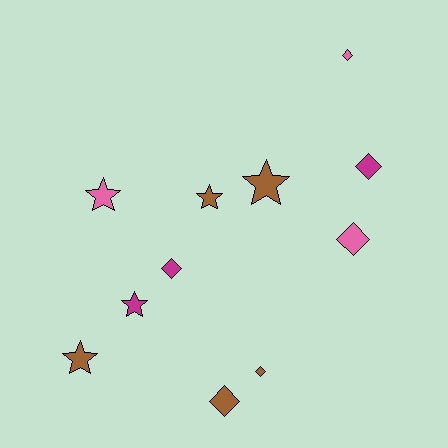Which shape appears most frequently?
Diamond, with 6 objects.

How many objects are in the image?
There are 11 objects.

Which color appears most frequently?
Brown, with 5 objects.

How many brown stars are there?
There are 3 brown stars.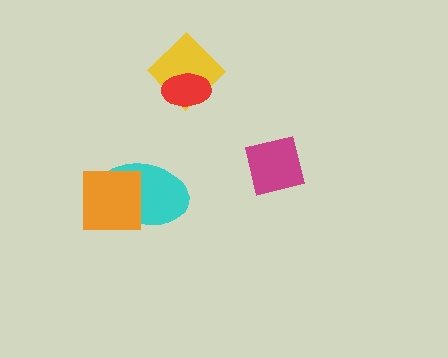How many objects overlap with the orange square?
1 object overlaps with the orange square.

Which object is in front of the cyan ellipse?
The orange square is in front of the cyan ellipse.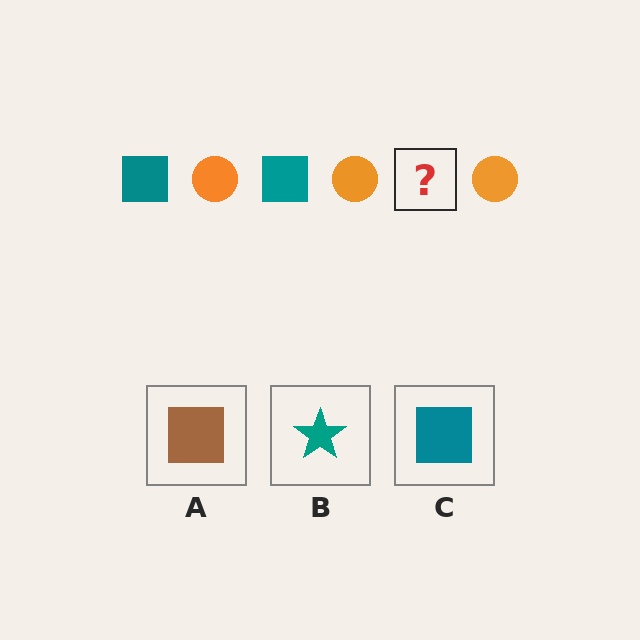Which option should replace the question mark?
Option C.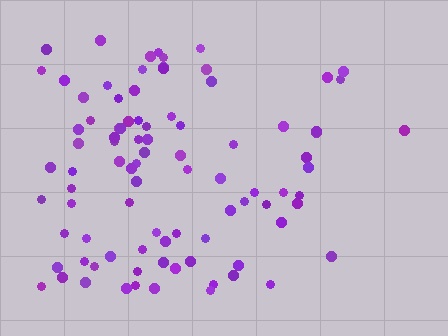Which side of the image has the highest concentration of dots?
The left.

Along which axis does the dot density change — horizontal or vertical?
Horizontal.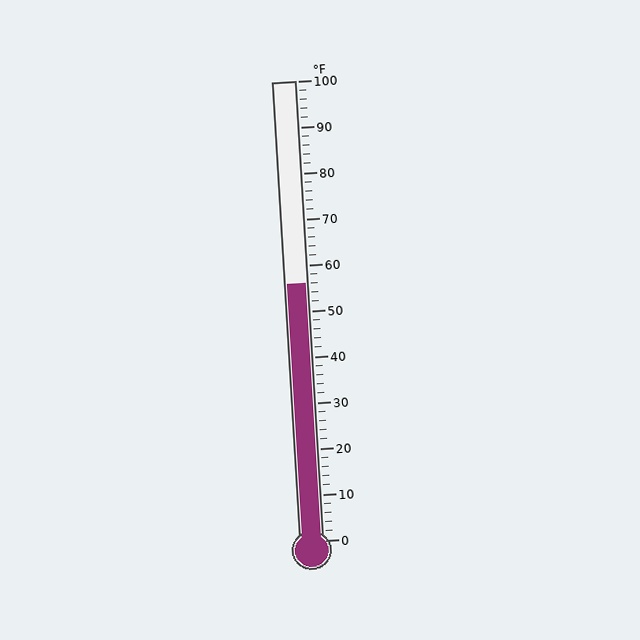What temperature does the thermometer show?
The thermometer shows approximately 56°F.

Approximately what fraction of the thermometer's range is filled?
The thermometer is filled to approximately 55% of its range.